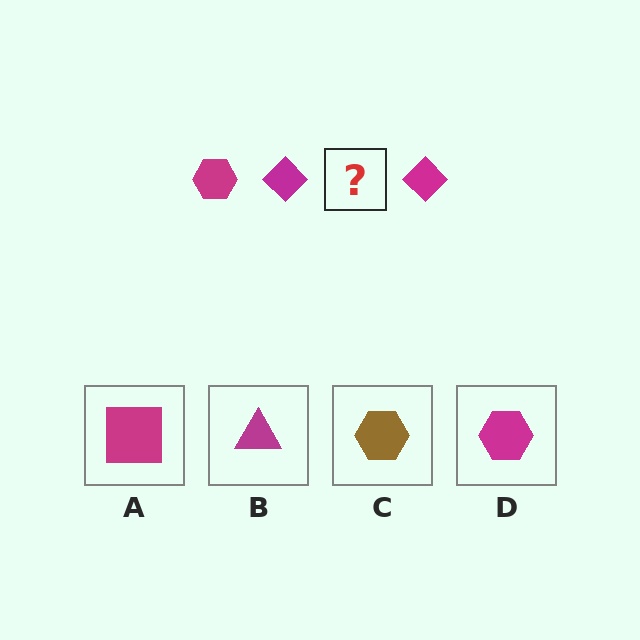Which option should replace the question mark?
Option D.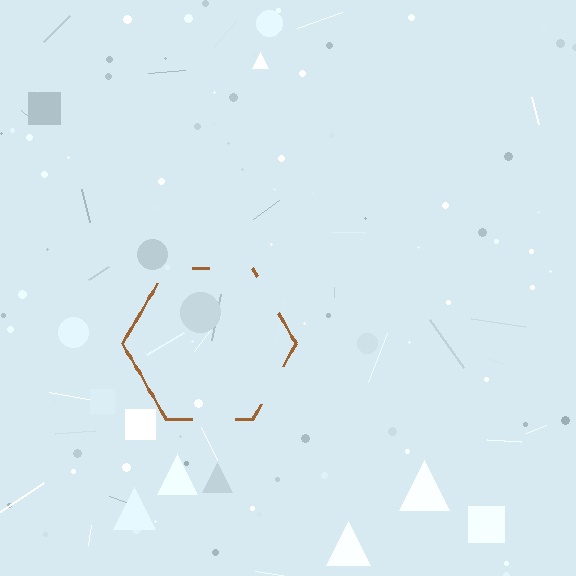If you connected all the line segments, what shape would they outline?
They would outline a hexagon.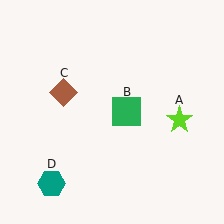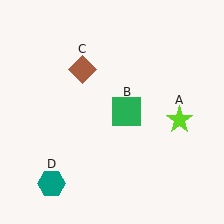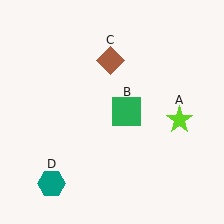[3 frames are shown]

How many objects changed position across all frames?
1 object changed position: brown diamond (object C).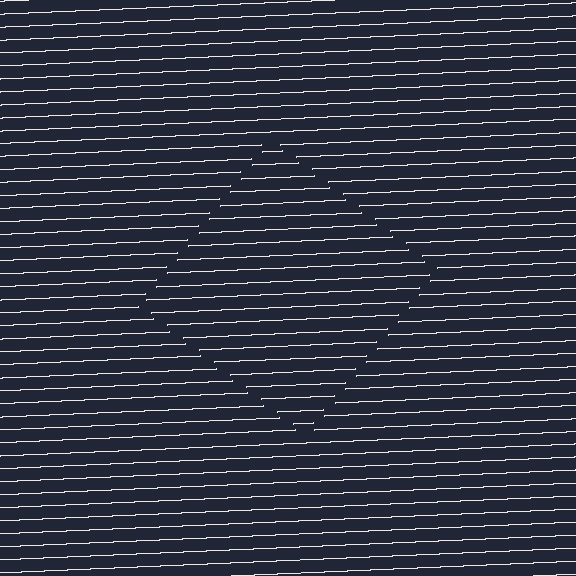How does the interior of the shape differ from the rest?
The interior of the shape contains the same grating, shifted by half a period — the contour is defined by the phase discontinuity where line-ends from the inner and outer gratings abut.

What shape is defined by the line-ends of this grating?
An illusory square. The interior of the shape contains the same grating, shifted by half a period — the contour is defined by the phase discontinuity where line-ends from the inner and outer gratings abut.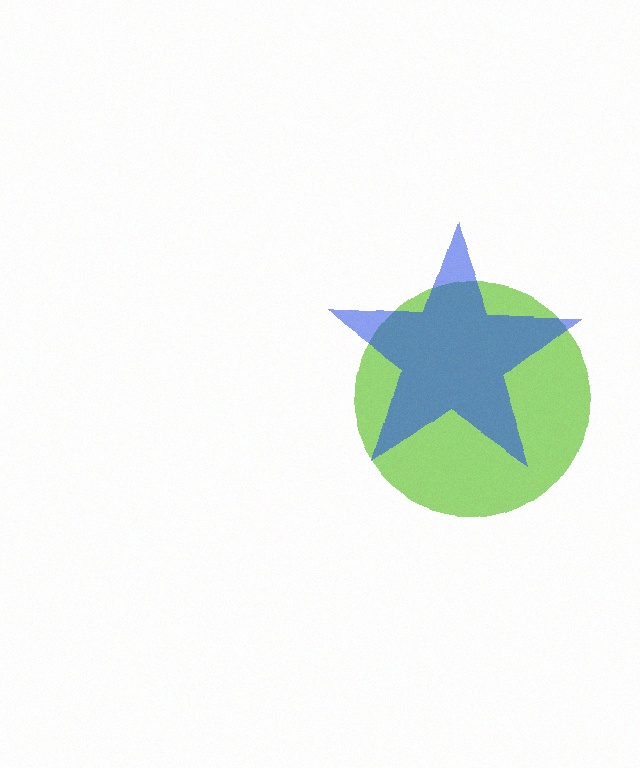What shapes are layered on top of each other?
The layered shapes are: a lime circle, a blue star.